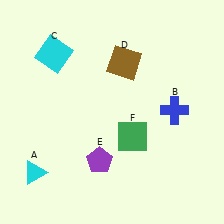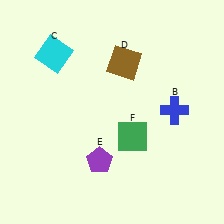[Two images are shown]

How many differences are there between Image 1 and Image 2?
There is 1 difference between the two images.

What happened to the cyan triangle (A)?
The cyan triangle (A) was removed in Image 2. It was in the bottom-left area of Image 1.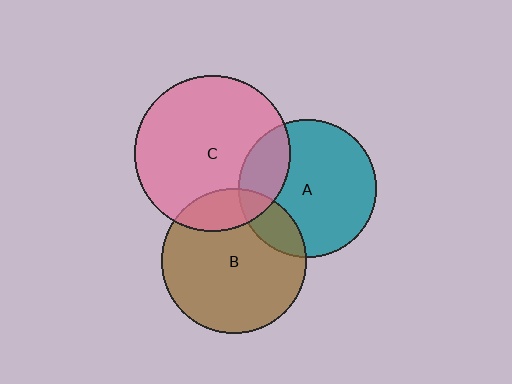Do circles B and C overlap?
Yes.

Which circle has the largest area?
Circle C (pink).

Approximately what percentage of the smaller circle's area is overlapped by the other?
Approximately 20%.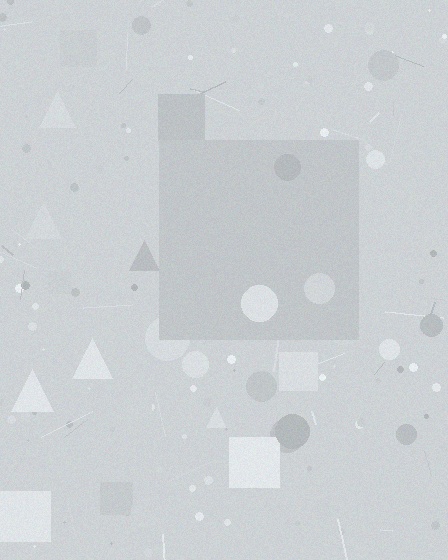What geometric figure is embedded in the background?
A square is embedded in the background.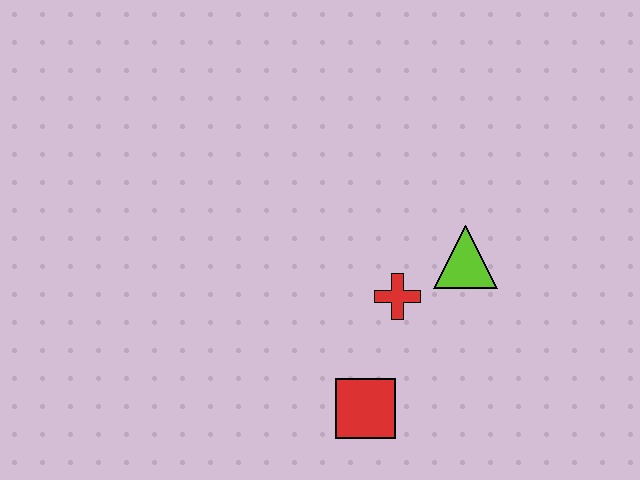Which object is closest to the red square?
The red cross is closest to the red square.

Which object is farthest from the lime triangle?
The red square is farthest from the lime triangle.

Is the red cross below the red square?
No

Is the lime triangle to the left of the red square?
No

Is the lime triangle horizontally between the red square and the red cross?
No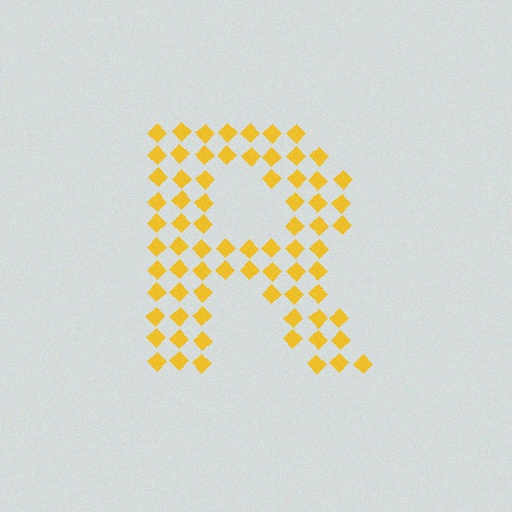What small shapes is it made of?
It is made of small diamonds.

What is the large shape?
The large shape is the letter R.